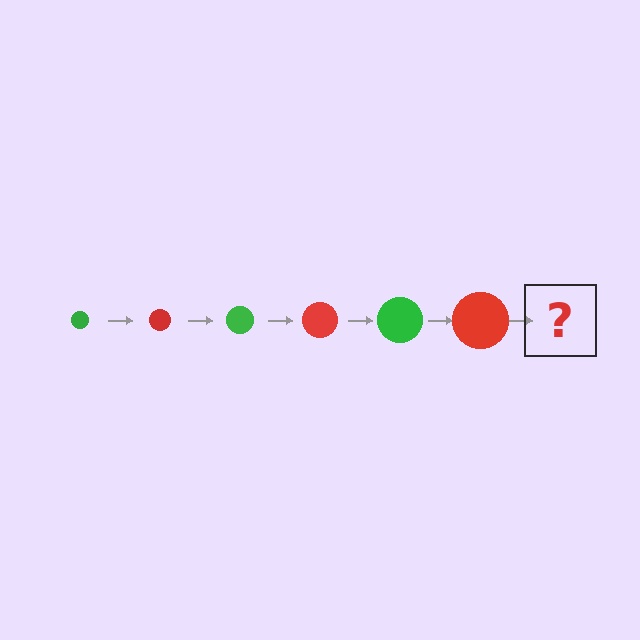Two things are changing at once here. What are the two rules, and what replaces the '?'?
The two rules are that the circle grows larger each step and the color cycles through green and red. The '?' should be a green circle, larger than the previous one.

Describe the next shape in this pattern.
It should be a green circle, larger than the previous one.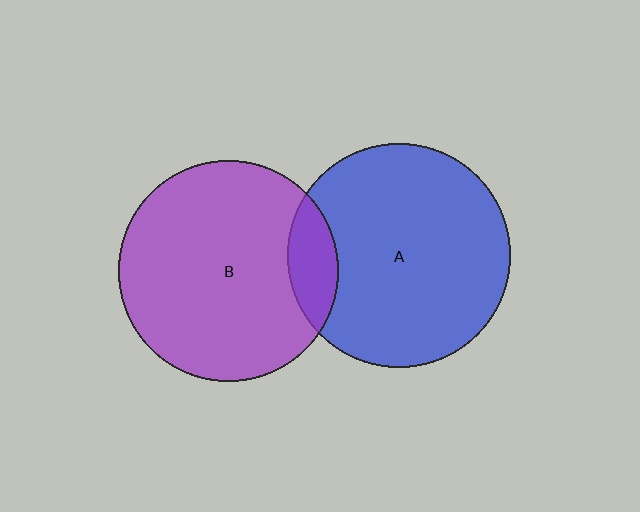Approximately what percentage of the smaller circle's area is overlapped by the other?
Approximately 15%.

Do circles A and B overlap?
Yes.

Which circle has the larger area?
Circle A (blue).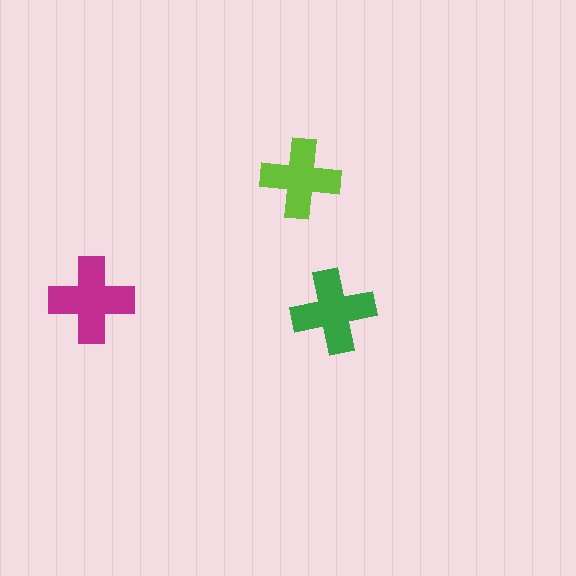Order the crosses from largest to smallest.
the magenta one, the green one, the lime one.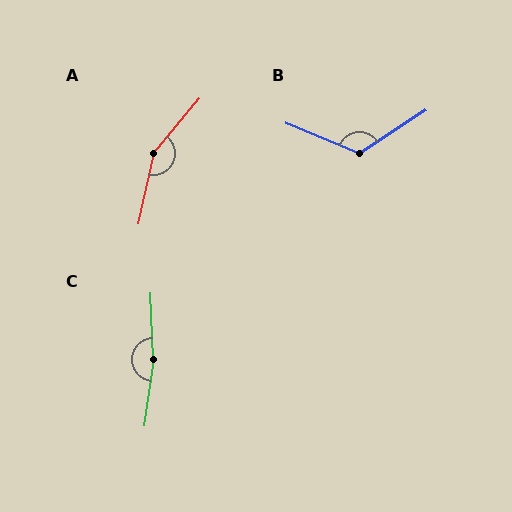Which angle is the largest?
C, at approximately 170 degrees.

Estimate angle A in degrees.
Approximately 152 degrees.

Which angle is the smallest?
B, at approximately 124 degrees.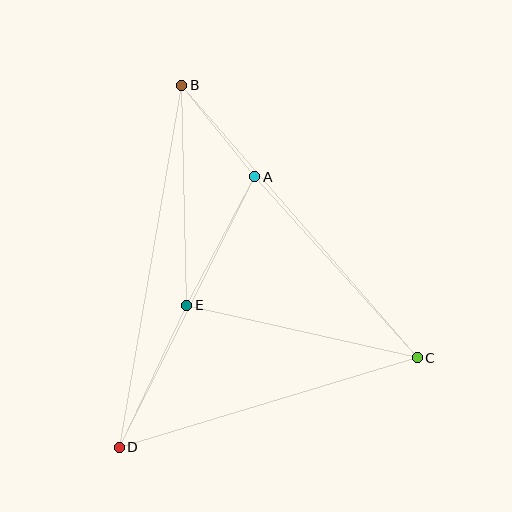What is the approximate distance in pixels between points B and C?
The distance between B and C is approximately 360 pixels.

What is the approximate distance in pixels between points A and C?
The distance between A and C is approximately 243 pixels.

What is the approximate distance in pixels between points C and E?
The distance between C and E is approximately 237 pixels.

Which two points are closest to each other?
Points A and B are closest to each other.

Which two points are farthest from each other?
Points B and D are farthest from each other.